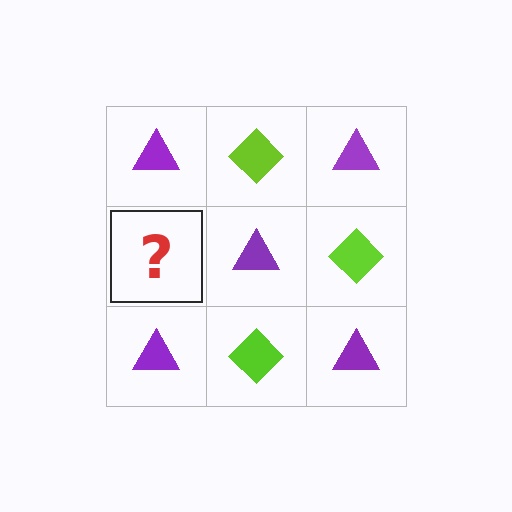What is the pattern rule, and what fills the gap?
The rule is that it alternates purple triangle and lime diamond in a checkerboard pattern. The gap should be filled with a lime diamond.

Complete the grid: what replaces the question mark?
The question mark should be replaced with a lime diamond.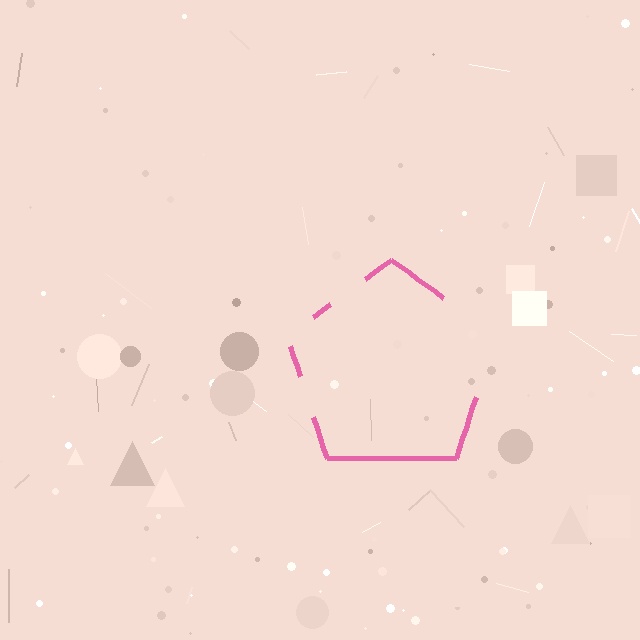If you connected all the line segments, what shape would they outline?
They would outline a pentagon.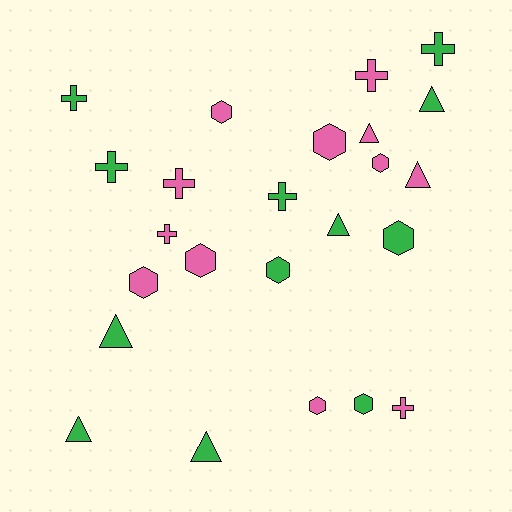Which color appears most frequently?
Pink, with 12 objects.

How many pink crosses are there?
There are 4 pink crosses.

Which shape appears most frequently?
Hexagon, with 9 objects.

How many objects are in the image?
There are 24 objects.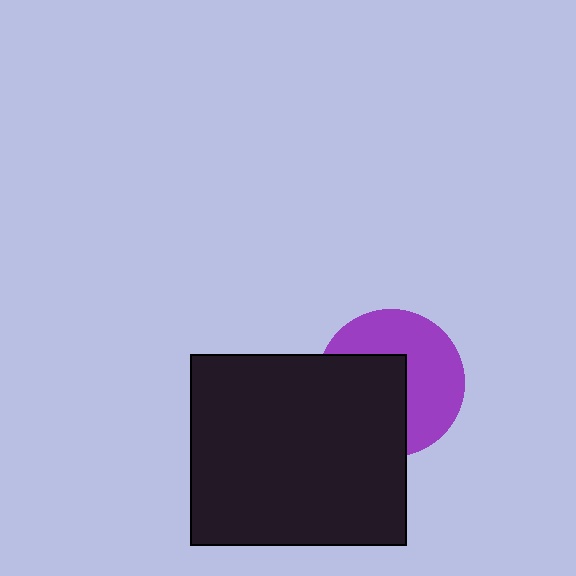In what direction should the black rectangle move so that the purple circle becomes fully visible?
The black rectangle should move toward the lower-left. That is the shortest direction to clear the overlap and leave the purple circle fully visible.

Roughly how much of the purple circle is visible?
About half of it is visible (roughly 53%).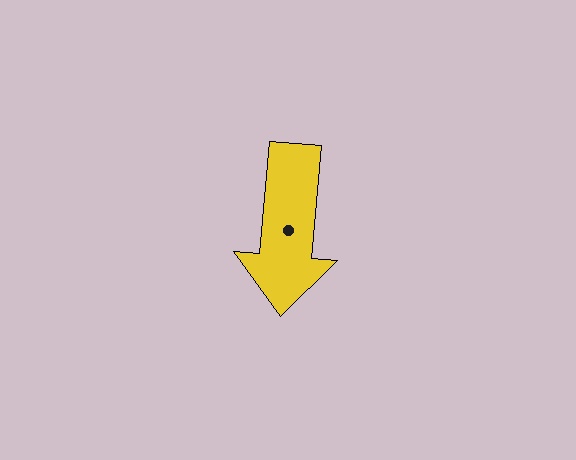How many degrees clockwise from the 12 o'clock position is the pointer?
Approximately 185 degrees.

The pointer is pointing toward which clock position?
Roughly 6 o'clock.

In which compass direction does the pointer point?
South.